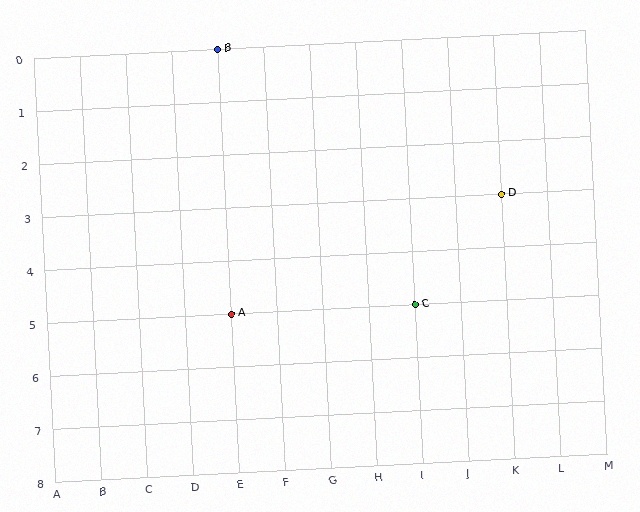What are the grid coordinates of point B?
Point B is at grid coordinates (E, 0).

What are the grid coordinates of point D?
Point D is at grid coordinates (K, 3).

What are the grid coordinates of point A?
Point A is at grid coordinates (E, 5).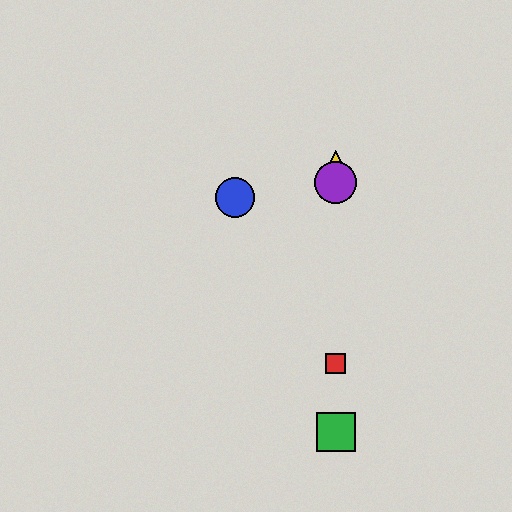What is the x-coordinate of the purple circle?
The purple circle is at x≈336.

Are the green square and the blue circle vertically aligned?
No, the green square is at x≈336 and the blue circle is at x≈235.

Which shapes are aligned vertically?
The red square, the green square, the yellow triangle, the purple circle are aligned vertically.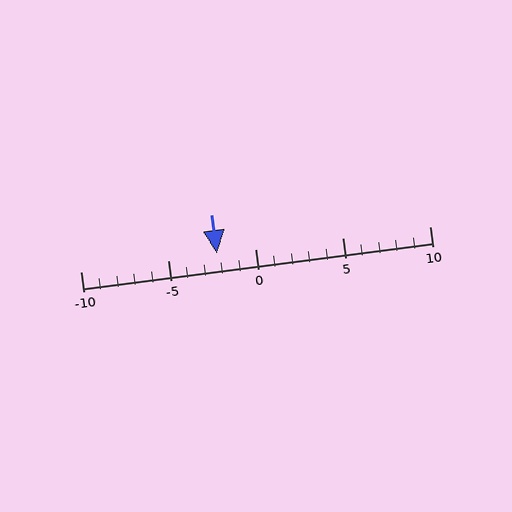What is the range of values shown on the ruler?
The ruler shows values from -10 to 10.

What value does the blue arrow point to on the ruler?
The blue arrow points to approximately -2.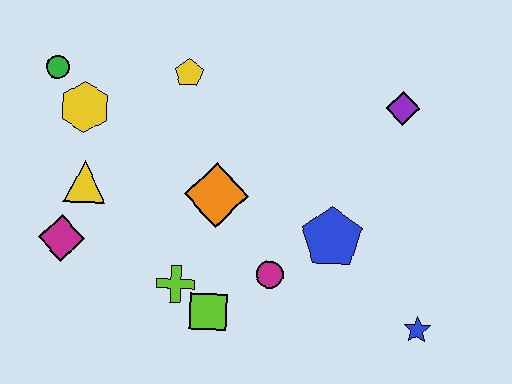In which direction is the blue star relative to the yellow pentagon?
The blue star is below the yellow pentagon.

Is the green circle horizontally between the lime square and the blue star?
No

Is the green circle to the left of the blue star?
Yes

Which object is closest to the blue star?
The blue pentagon is closest to the blue star.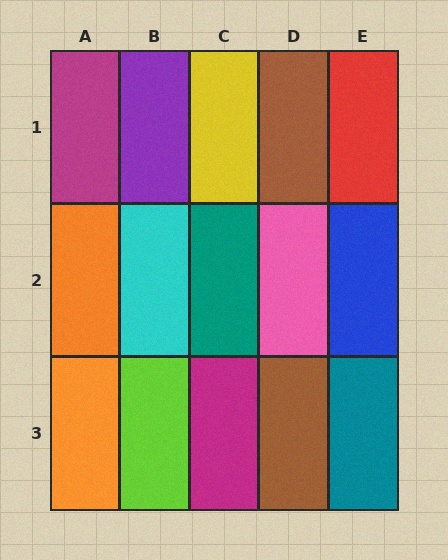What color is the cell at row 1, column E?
Red.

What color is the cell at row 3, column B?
Lime.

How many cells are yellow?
1 cell is yellow.